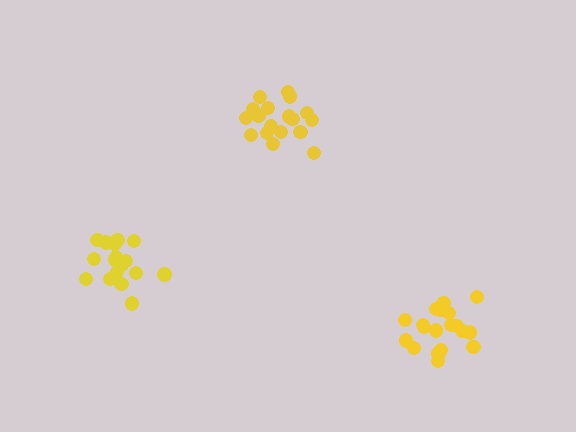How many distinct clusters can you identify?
There are 3 distinct clusters.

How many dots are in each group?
Group 1: 20 dots, Group 2: 18 dots, Group 3: 17 dots (55 total).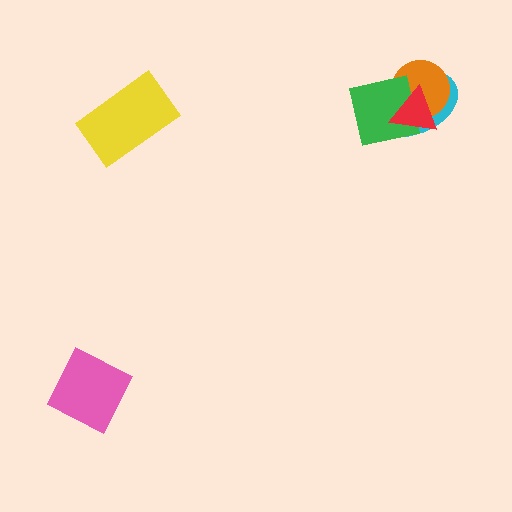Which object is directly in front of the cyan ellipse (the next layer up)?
The orange circle is directly in front of the cyan ellipse.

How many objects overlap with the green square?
3 objects overlap with the green square.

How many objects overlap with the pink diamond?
0 objects overlap with the pink diamond.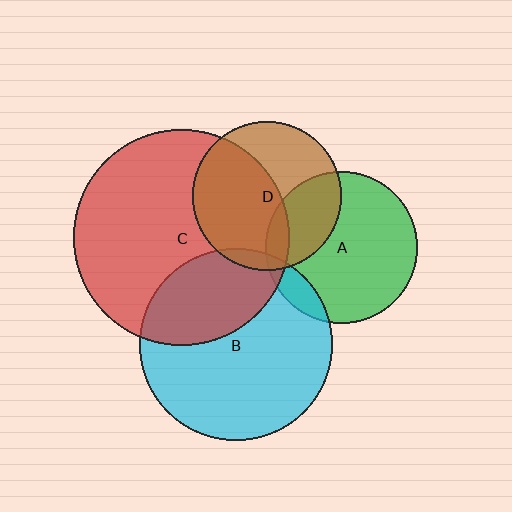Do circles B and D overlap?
Yes.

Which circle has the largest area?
Circle C (red).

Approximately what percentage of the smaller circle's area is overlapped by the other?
Approximately 5%.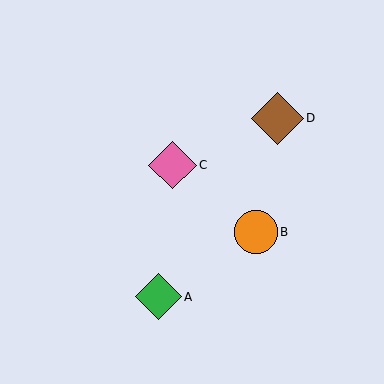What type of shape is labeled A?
Shape A is a green diamond.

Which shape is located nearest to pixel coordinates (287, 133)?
The brown diamond (labeled D) at (277, 118) is nearest to that location.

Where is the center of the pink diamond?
The center of the pink diamond is at (173, 165).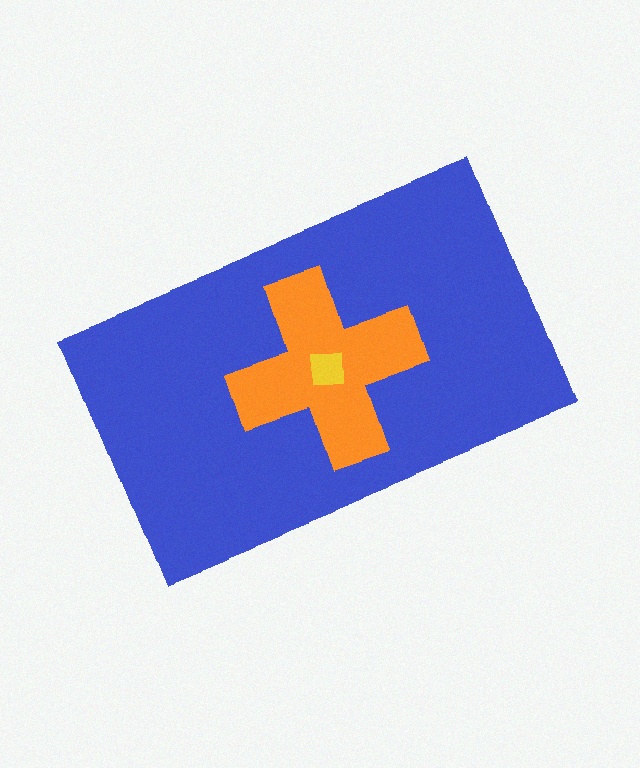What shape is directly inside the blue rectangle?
The orange cross.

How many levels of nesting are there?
3.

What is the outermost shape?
The blue rectangle.